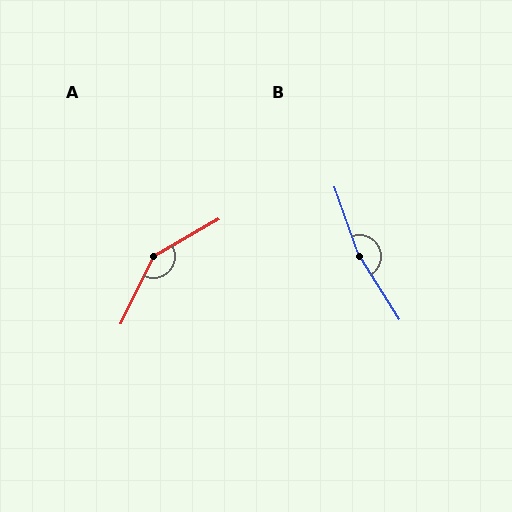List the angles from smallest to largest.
A (146°), B (167°).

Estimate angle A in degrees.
Approximately 146 degrees.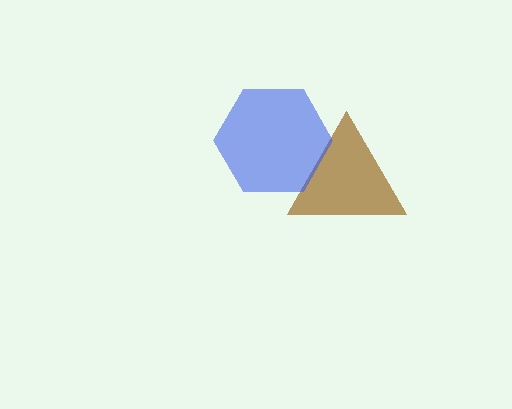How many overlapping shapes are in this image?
There are 2 overlapping shapes in the image.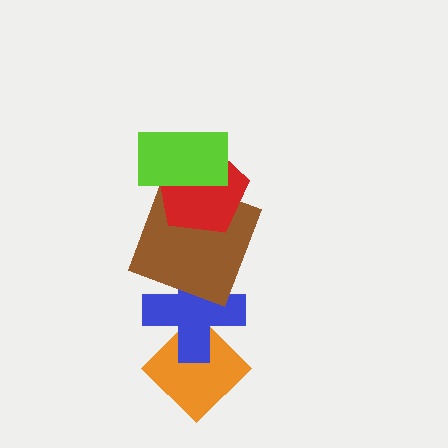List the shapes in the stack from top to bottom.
From top to bottom: the lime rectangle, the red pentagon, the brown square, the blue cross, the orange diamond.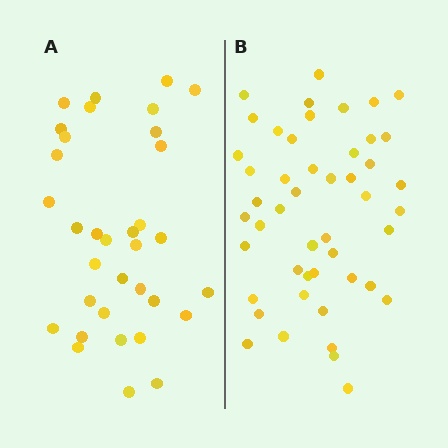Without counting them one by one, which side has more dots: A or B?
Region B (the right region) has more dots.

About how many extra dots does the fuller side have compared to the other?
Region B has approximately 15 more dots than region A.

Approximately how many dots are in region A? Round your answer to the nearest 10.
About 30 dots. (The exact count is 34, which rounds to 30.)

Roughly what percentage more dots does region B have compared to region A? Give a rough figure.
About 40% more.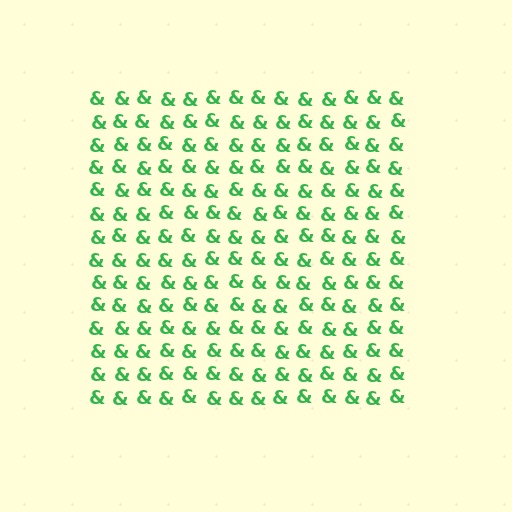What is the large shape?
The large shape is a square.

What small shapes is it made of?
It is made of small ampersands.